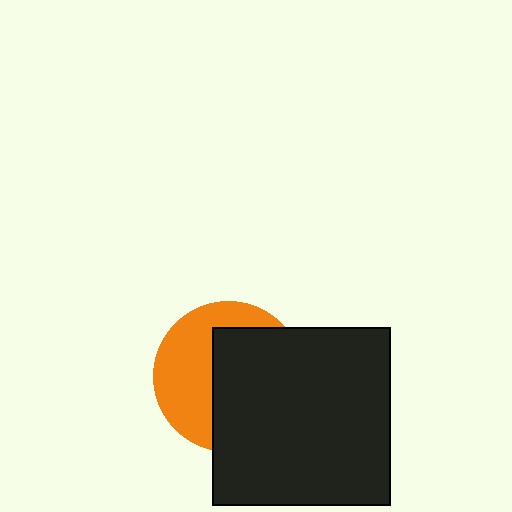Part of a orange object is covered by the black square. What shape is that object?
It is a circle.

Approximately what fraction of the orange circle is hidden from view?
Roughly 56% of the orange circle is hidden behind the black square.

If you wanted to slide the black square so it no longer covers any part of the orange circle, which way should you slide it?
Slide it right — that is the most direct way to separate the two shapes.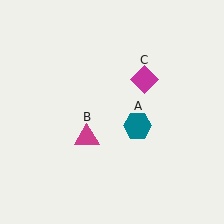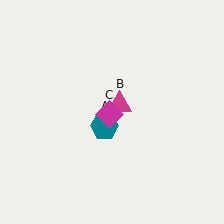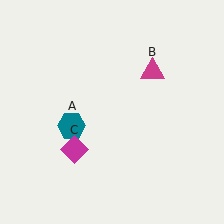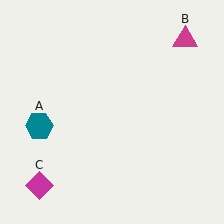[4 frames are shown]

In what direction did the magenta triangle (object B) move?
The magenta triangle (object B) moved up and to the right.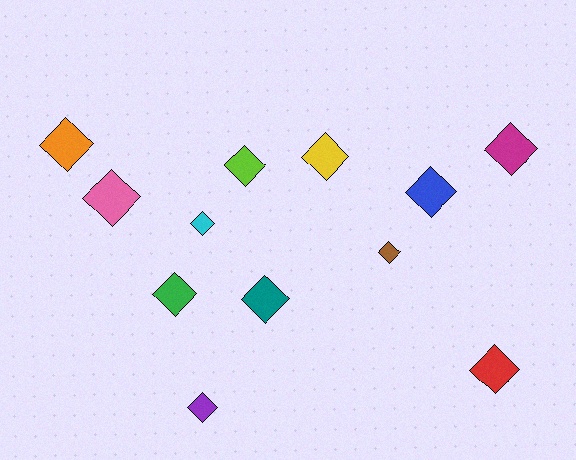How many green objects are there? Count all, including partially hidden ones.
There is 1 green object.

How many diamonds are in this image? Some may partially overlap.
There are 12 diamonds.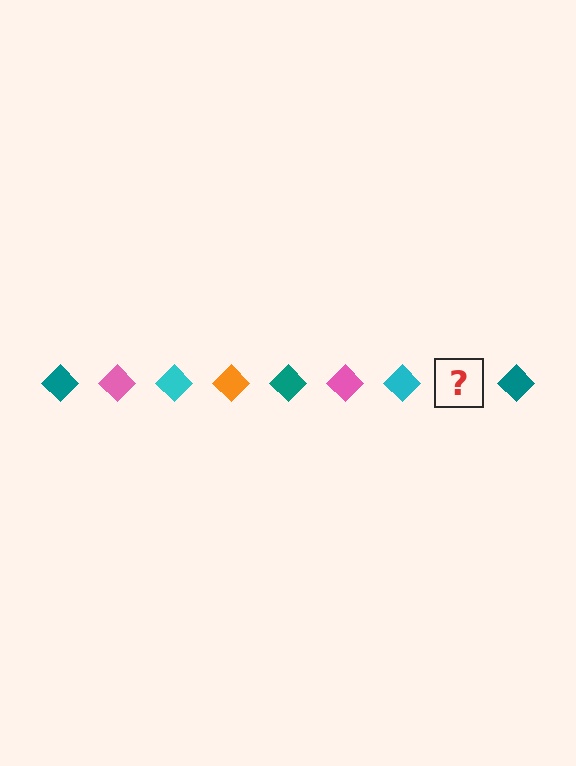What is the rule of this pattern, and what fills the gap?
The rule is that the pattern cycles through teal, pink, cyan, orange diamonds. The gap should be filled with an orange diamond.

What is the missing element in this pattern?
The missing element is an orange diamond.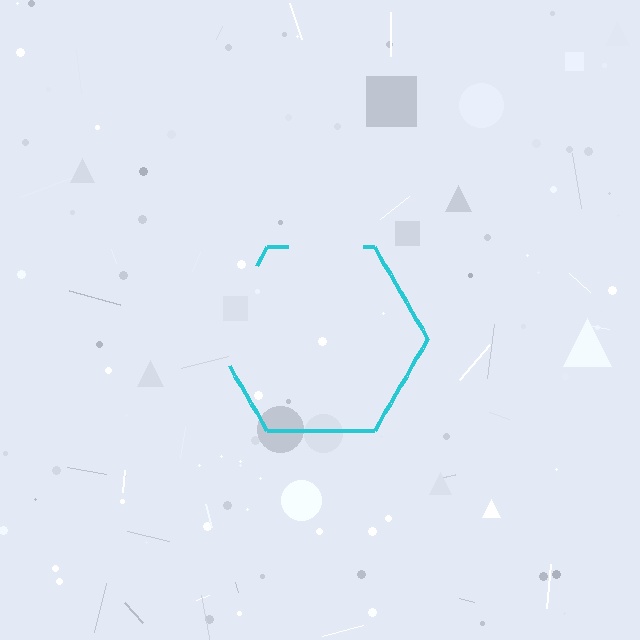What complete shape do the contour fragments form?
The contour fragments form a hexagon.